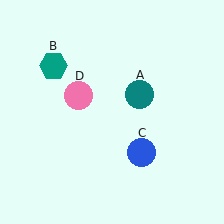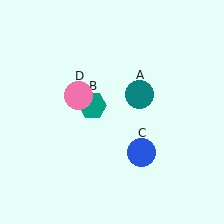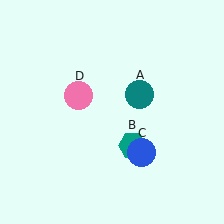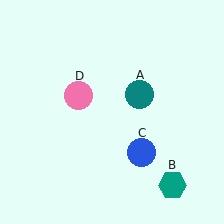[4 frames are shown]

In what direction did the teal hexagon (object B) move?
The teal hexagon (object B) moved down and to the right.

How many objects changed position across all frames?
1 object changed position: teal hexagon (object B).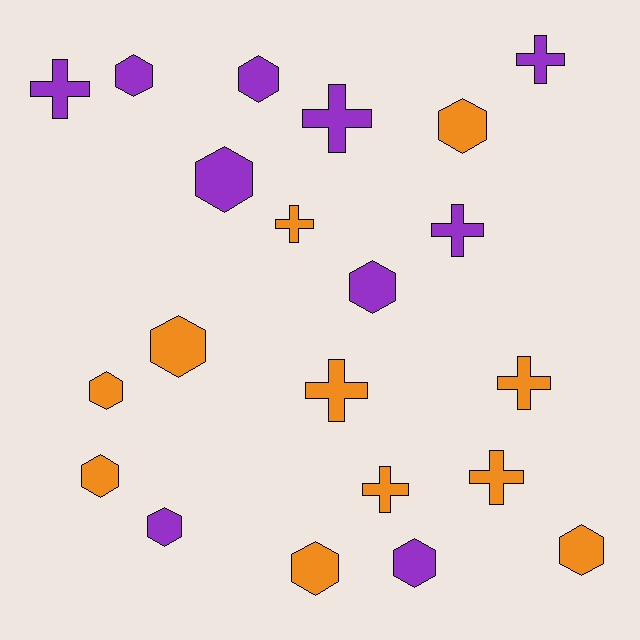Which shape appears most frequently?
Hexagon, with 12 objects.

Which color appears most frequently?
Orange, with 11 objects.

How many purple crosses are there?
There are 4 purple crosses.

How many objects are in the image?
There are 21 objects.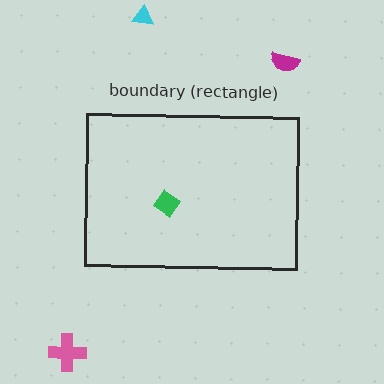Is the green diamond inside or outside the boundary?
Inside.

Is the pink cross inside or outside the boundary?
Outside.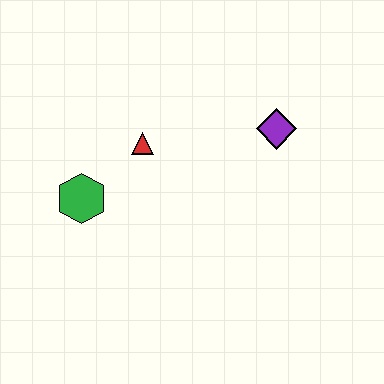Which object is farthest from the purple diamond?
The green hexagon is farthest from the purple diamond.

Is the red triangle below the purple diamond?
Yes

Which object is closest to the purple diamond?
The red triangle is closest to the purple diamond.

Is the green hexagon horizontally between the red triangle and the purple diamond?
No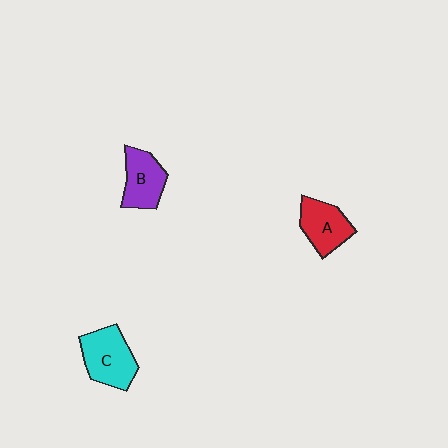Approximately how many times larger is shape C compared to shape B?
Approximately 1.2 times.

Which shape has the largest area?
Shape C (cyan).